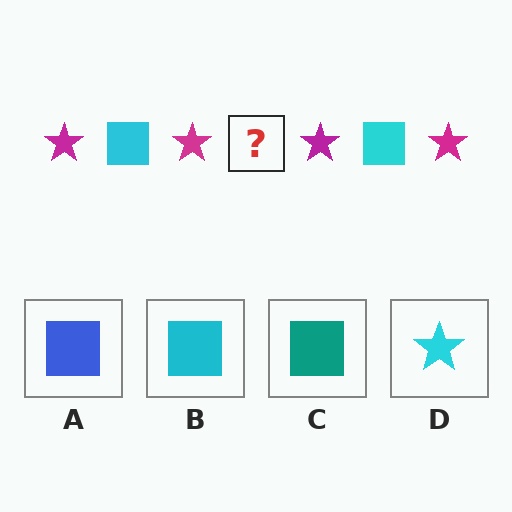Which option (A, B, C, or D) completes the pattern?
B.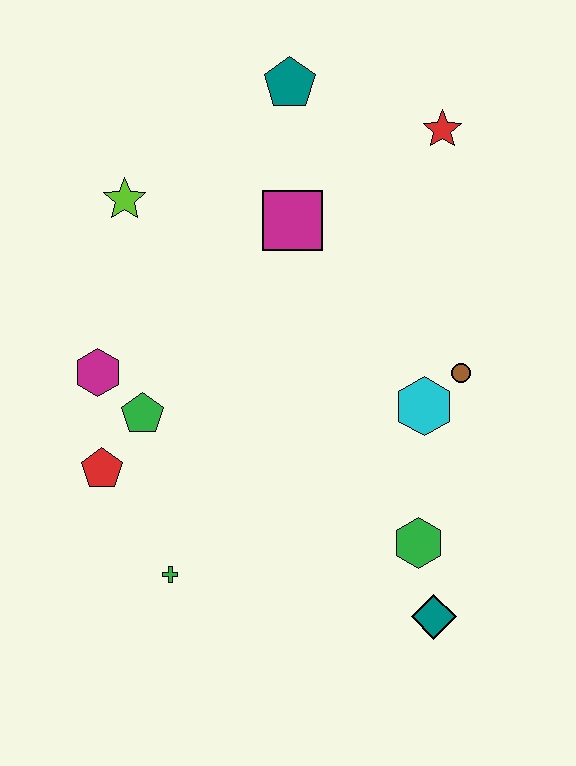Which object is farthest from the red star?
The green cross is farthest from the red star.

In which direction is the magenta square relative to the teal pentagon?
The magenta square is below the teal pentagon.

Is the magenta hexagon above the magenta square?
No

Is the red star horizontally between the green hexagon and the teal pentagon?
No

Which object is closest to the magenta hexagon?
The green pentagon is closest to the magenta hexagon.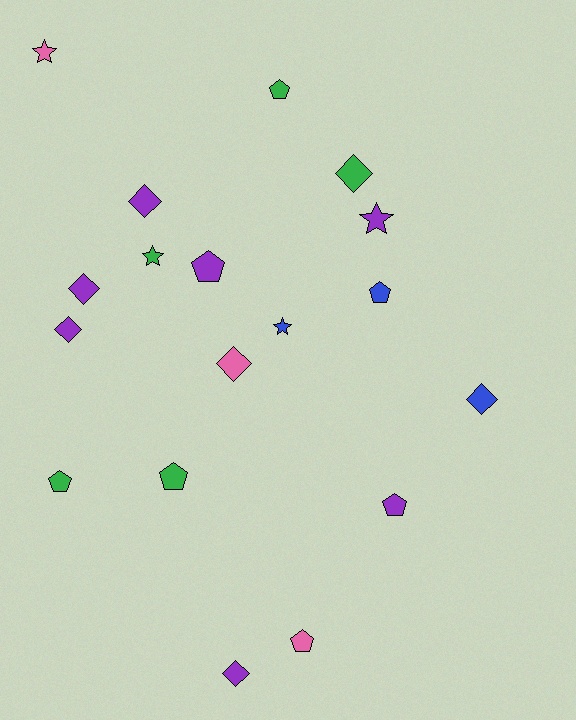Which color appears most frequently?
Purple, with 7 objects.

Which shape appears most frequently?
Pentagon, with 7 objects.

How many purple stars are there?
There is 1 purple star.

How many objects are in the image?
There are 18 objects.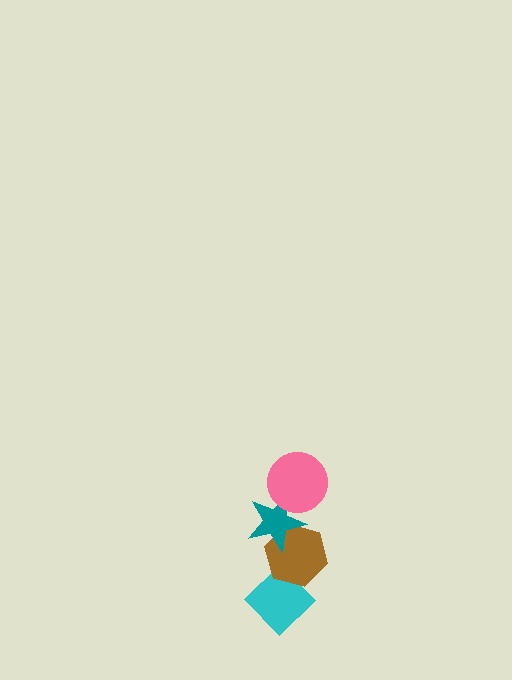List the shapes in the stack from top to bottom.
From top to bottom: the pink circle, the teal star, the brown hexagon, the cyan diamond.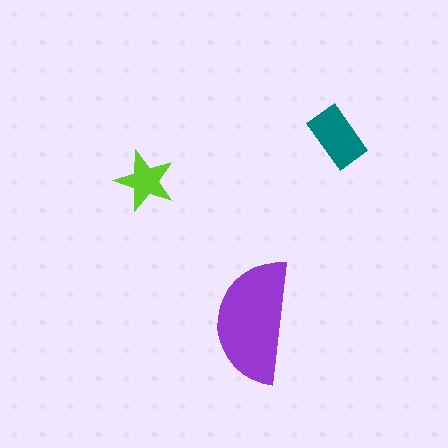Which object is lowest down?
The purple semicircle is bottommost.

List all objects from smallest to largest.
The lime star, the teal rectangle, the purple semicircle.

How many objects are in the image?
There are 3 objects in the image.